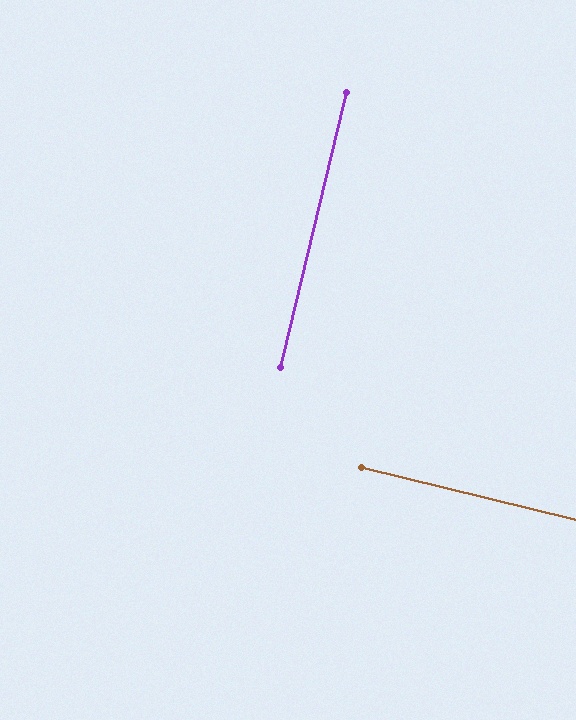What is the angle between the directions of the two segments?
Approximately 90 degrees.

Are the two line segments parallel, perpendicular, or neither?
Perpendicular — they meet at approximately 90°.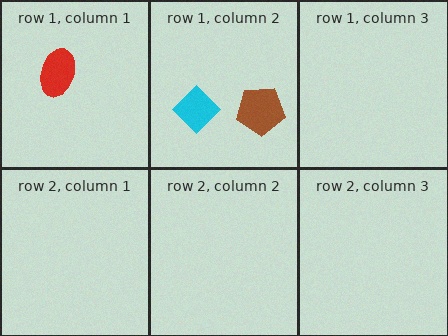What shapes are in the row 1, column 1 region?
The red ellipse.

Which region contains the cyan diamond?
The row 1, column 2 region.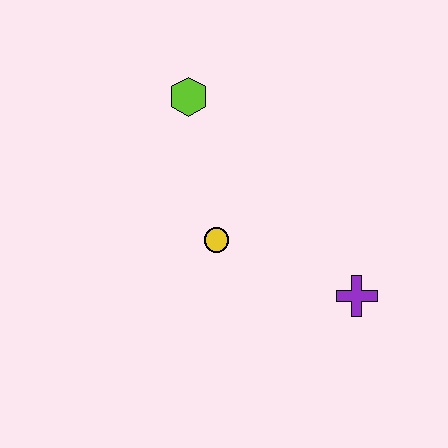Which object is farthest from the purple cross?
The lime hexagon is farthest from the purple cross.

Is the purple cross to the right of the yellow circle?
Yes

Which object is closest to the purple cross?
The yellow circle is closest to the purple cross.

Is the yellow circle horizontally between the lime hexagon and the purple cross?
Yes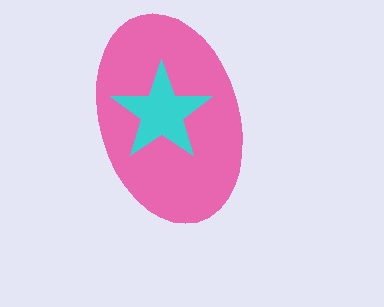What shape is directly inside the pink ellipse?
The cyan star.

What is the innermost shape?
The cyan star.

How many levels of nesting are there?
2.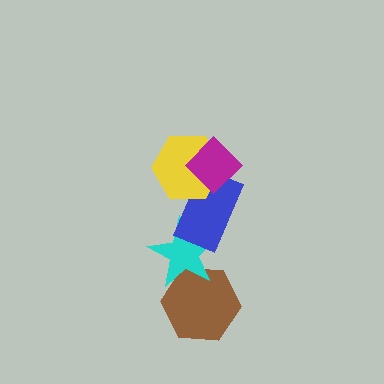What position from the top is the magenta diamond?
The magenta diamond is 1st from the top.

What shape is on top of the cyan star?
The blue rectangle is on top of the cyan star.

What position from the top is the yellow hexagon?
The yellow hexagon is 2nd from the top.